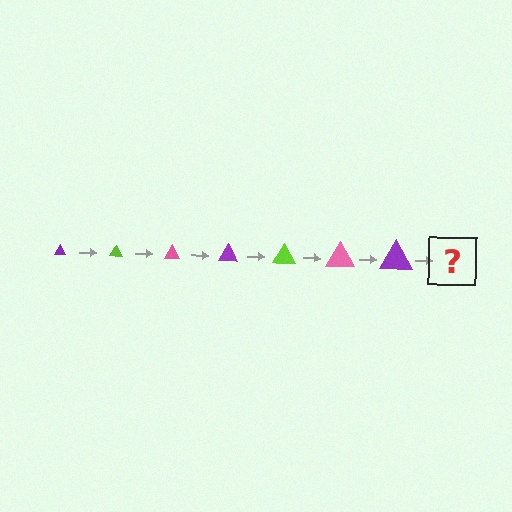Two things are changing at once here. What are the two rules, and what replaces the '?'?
The two rules are that the triangle grows larger each step and the color cycles through purple, lime, and pink. The '?' should be a lime triangle, larger than the previous one.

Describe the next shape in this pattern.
It should be a lime triangle, larger than the previous one.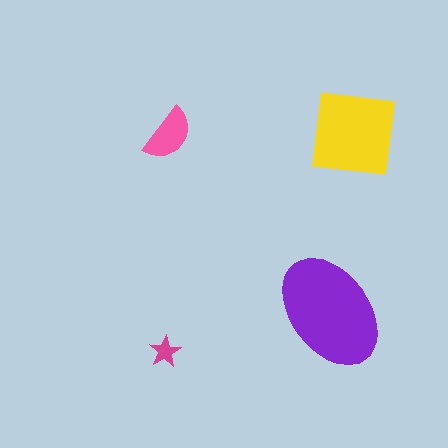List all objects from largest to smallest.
The purple ellipse, the yellow square, the pink semicircle, the magenta star.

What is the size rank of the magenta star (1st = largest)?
4th.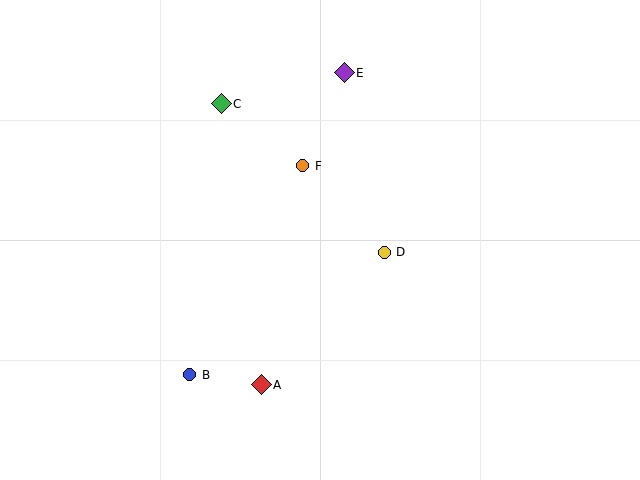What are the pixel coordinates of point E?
Point E is at (344, 73).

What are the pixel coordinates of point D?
Point D is at (384, 252).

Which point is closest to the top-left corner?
Point C is closest to the top-left corner.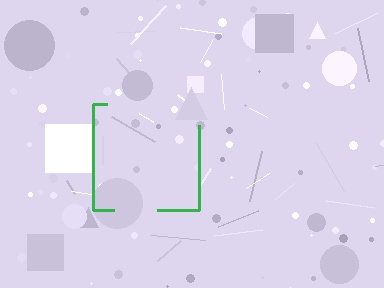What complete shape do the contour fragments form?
The contour fragments form a square.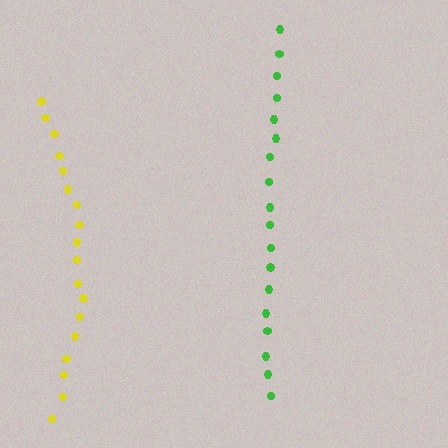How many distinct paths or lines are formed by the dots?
There are 2 distinct paths.